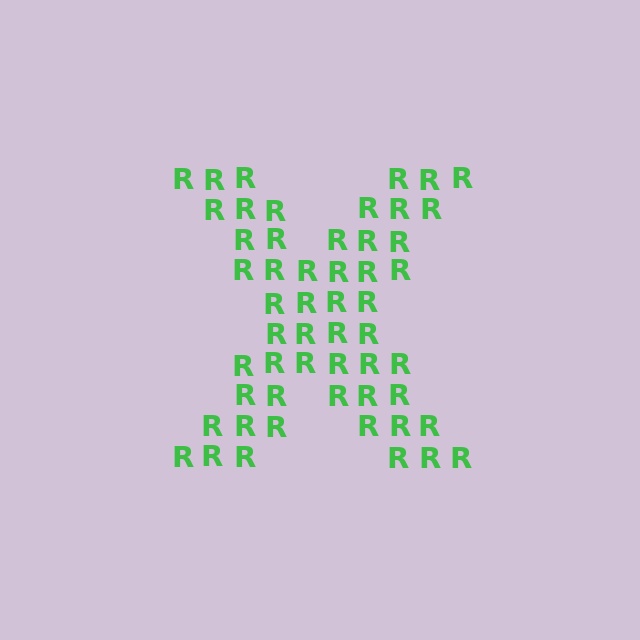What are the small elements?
The small elements are letter R's.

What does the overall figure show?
The overall figure shows the letter X.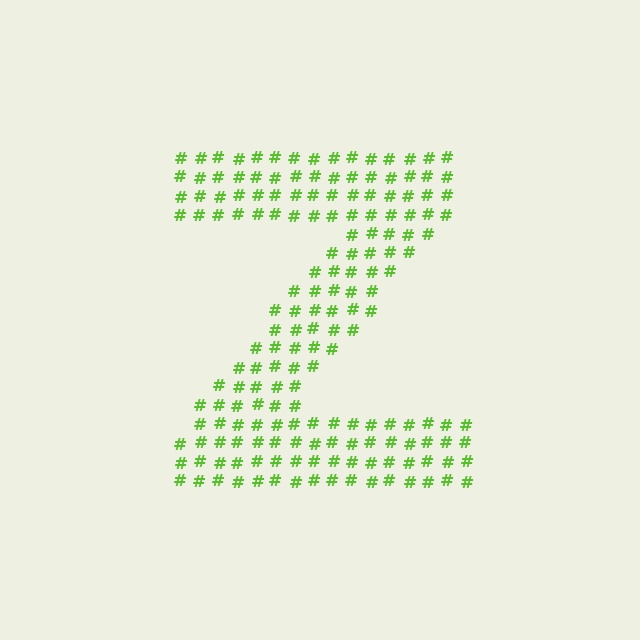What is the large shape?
The large shape is the letter Z.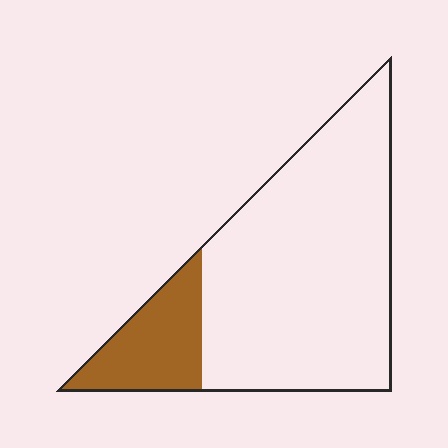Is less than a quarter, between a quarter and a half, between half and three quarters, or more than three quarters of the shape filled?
Less than a quarter.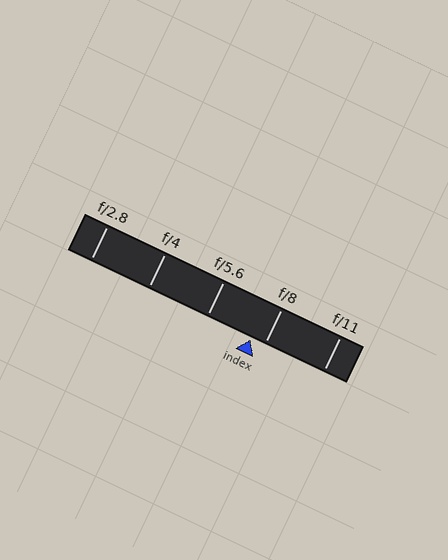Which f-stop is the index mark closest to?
The index mark is closest to f/8.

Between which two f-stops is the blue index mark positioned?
The index mark is between f/5.6 and f/8.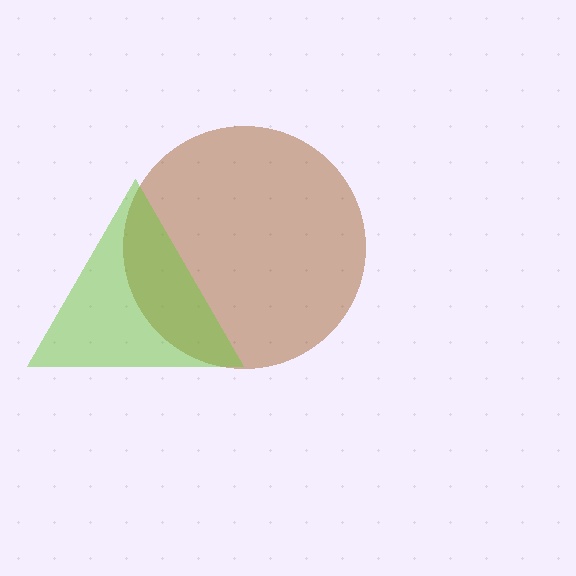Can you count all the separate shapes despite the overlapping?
Yes, there are 2 separate shapes.